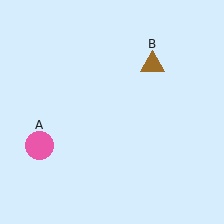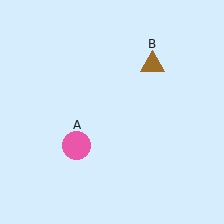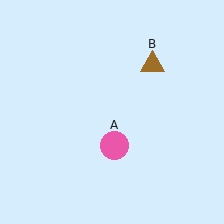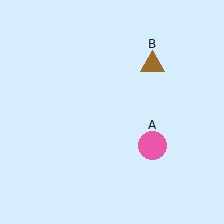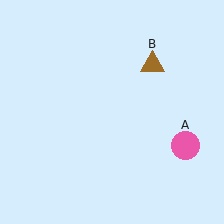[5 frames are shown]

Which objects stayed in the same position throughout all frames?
Brown triangle (object B) remained stationary.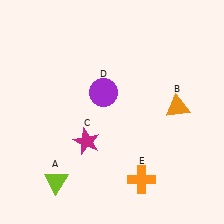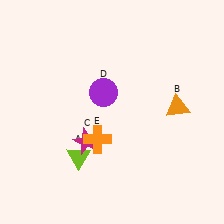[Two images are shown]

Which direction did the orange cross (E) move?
The orange cross (E) moved left.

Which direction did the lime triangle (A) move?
The lime triangle (A) moved up.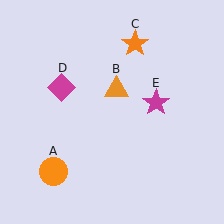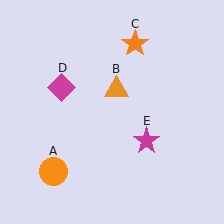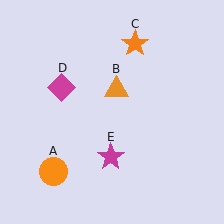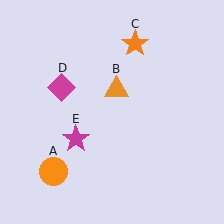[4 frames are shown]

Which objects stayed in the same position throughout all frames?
Orange circle (object A) and orange triangle (object B) and orange star (object C) and magenta diamond (object D) remained stationary.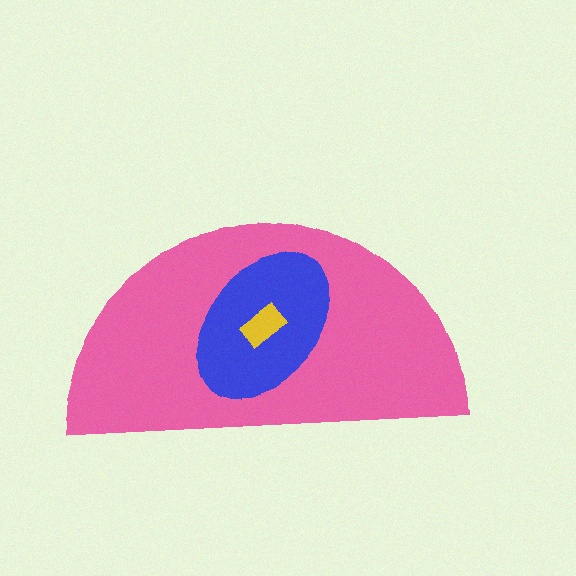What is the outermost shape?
The pink semicircle.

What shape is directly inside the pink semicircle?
The blue ellipse.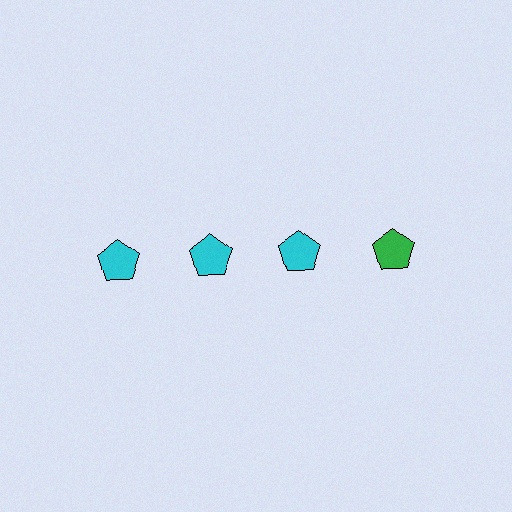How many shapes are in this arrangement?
There are 4 shapes arranged in a grid pattern.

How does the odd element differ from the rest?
It has a different color: green instead of cyan.